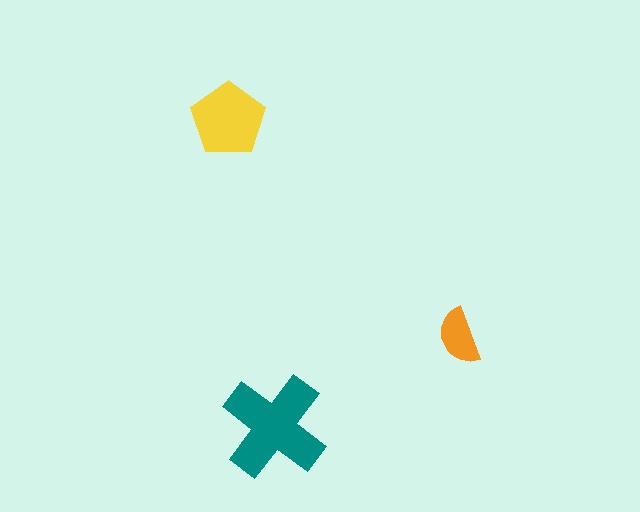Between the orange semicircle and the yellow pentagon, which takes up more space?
The yellow pentagon.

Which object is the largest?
The teal cross.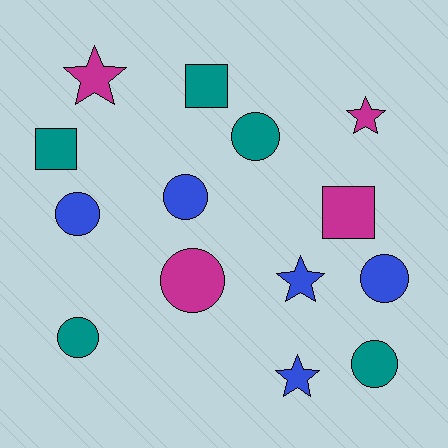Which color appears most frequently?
Blue, with 5 objects.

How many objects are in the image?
There are 14 objects.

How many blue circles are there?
There are 3 blue circles.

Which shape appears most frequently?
Circle, with 7 objects.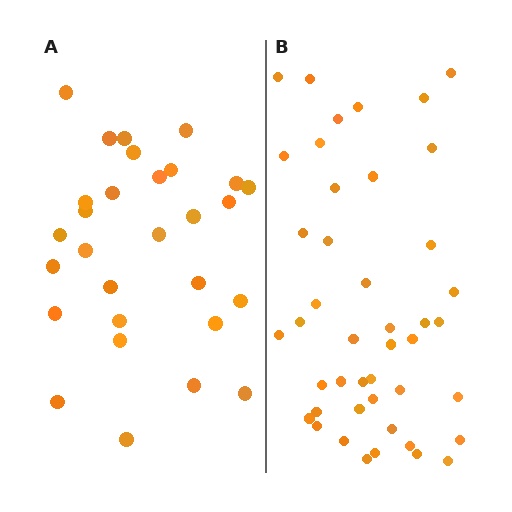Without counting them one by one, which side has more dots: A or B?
Region B (the right region) has more dots.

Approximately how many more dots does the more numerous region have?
Region B has approximately 15 more dots than region A.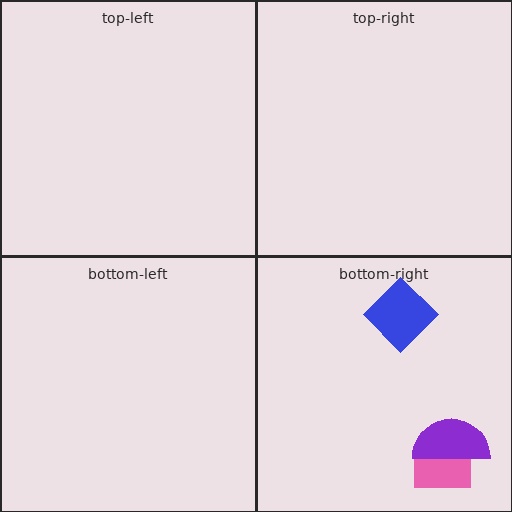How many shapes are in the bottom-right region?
3.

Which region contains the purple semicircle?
The bottom-right region.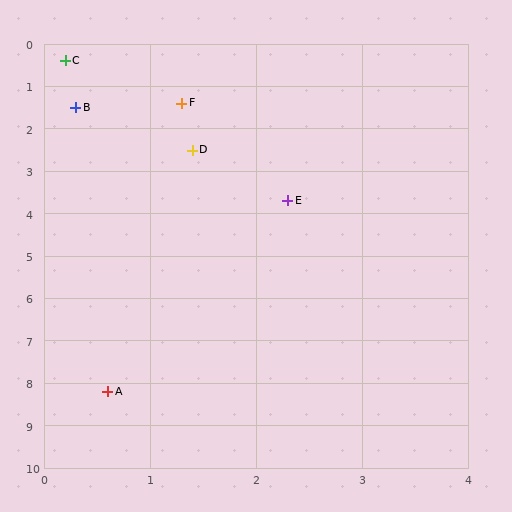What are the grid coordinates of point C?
Point C is at approximately (0.2, 0.4).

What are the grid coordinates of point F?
Point F is at approximately (1.3, 1.4).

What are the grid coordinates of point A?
Point A is at approximately (0.6, 8.2).